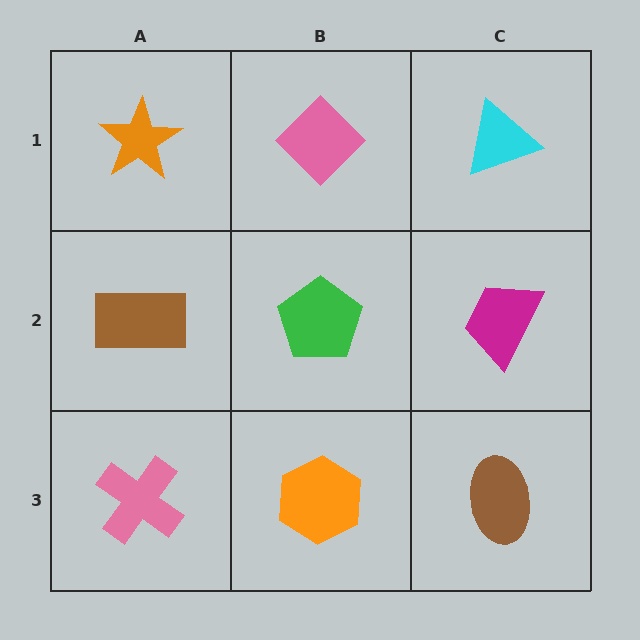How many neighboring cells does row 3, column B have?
3.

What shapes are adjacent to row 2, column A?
An orange star (row 1, column A), a pink cross (row 3, column A), a green pentagon (row 2, column B).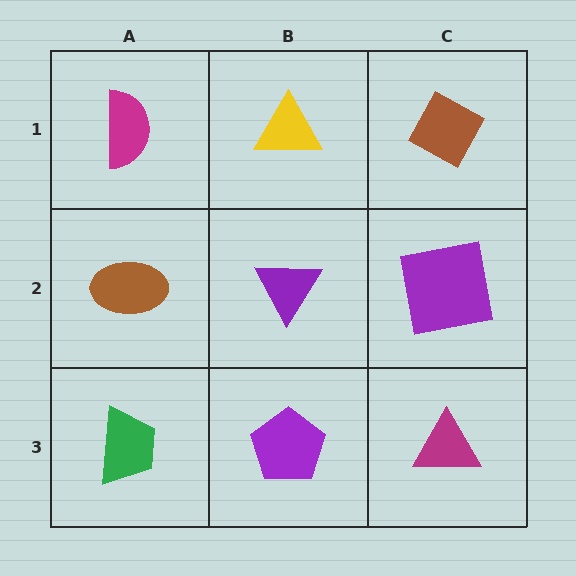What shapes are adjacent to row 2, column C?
A brown diamond (row 1, column C), a magenta triangle (row 3, column C), a purple triangle (row 2, column B).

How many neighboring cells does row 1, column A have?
2.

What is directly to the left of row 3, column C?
A purple pentagon.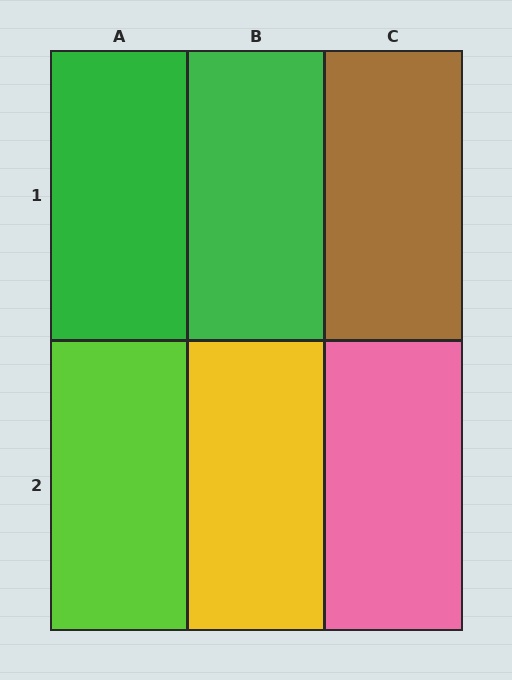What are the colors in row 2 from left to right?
Lime, yellow, pink.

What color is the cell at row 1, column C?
Brown.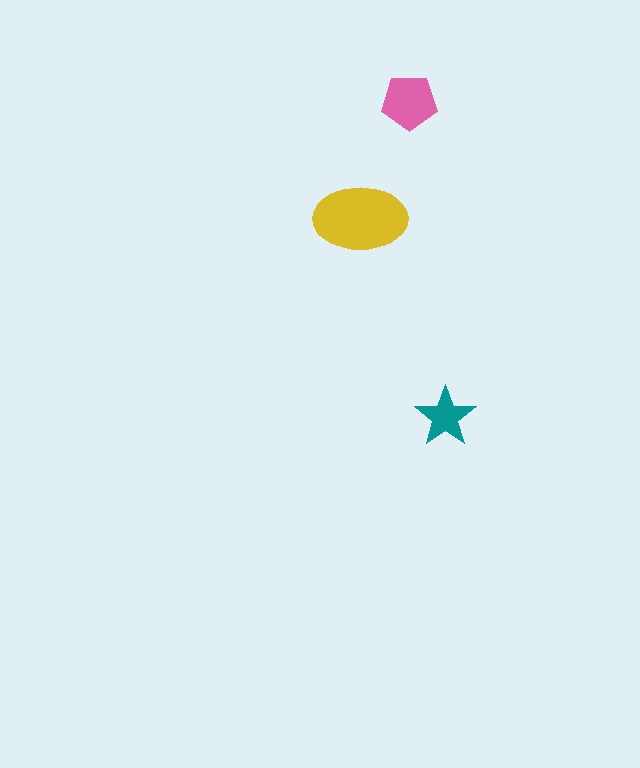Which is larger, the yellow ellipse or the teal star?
The yellow ellipse.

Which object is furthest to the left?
The yellow ellipse is leftmost.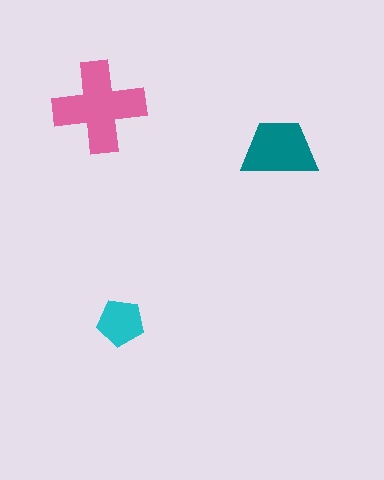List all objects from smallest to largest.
The cyan pentagon, the teal trapezoid, the pink cross.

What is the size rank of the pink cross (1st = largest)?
1st.